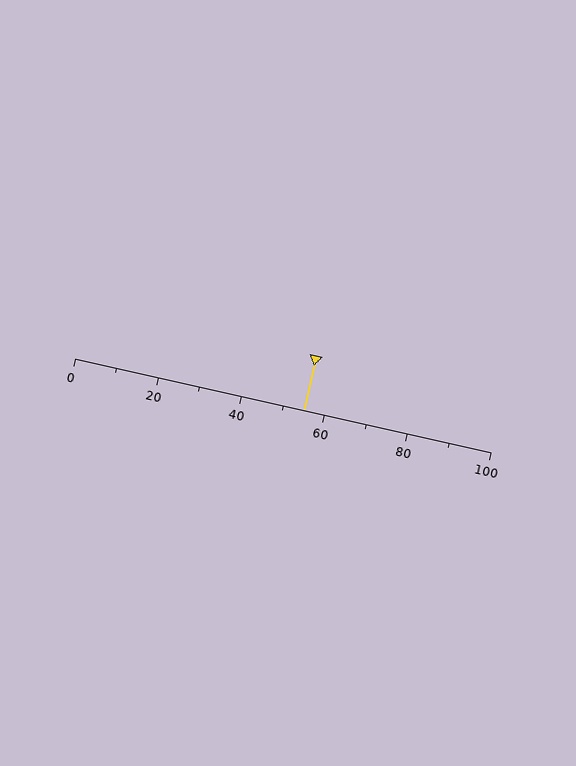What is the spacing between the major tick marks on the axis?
The major ticks are spaced 20 apart.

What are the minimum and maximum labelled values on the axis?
The axis runs from 0 to 100.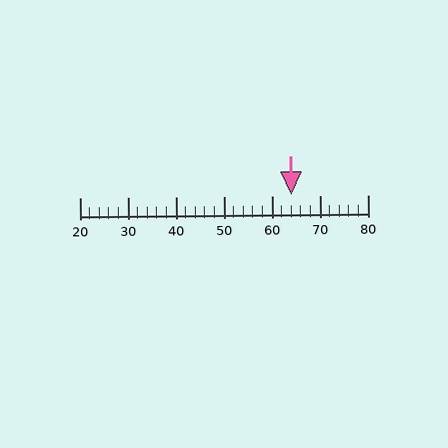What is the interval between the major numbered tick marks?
The major tick marks are spaced 10 units apart.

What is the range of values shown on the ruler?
The ruler shows values from 20 to 80.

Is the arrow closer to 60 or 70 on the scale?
The arrow is closer to 60.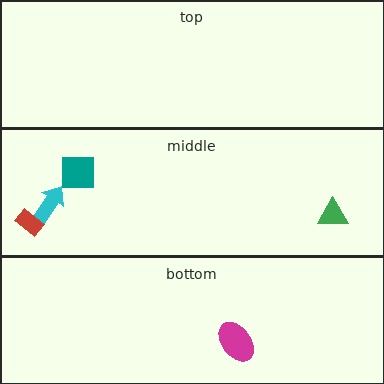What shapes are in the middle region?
The cyan arrow, the teal square, the green triangle, the red rectangle.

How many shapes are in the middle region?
4.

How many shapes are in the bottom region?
1.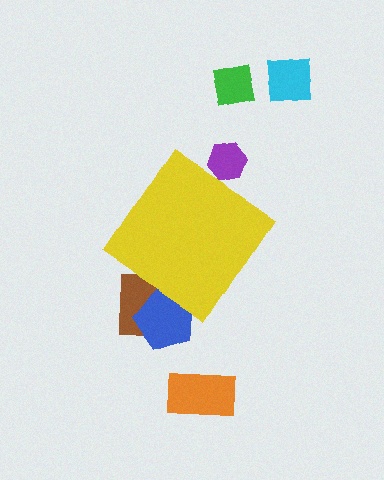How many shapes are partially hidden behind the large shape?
3 shapes are partially hidden.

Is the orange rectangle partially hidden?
No, the orange rectangle is fully visible.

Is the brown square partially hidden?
Yes, the brown square is partially hidden behind the yellow diamond.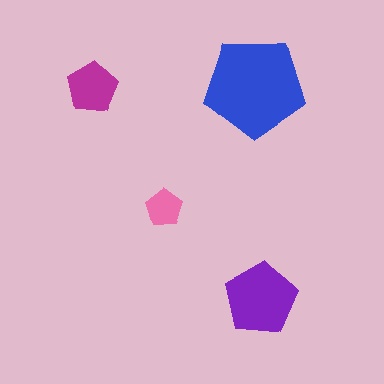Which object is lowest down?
The purple pentagon is bottommost.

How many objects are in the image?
There are 4 objects in the image.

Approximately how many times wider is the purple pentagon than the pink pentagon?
About 2 times wider.